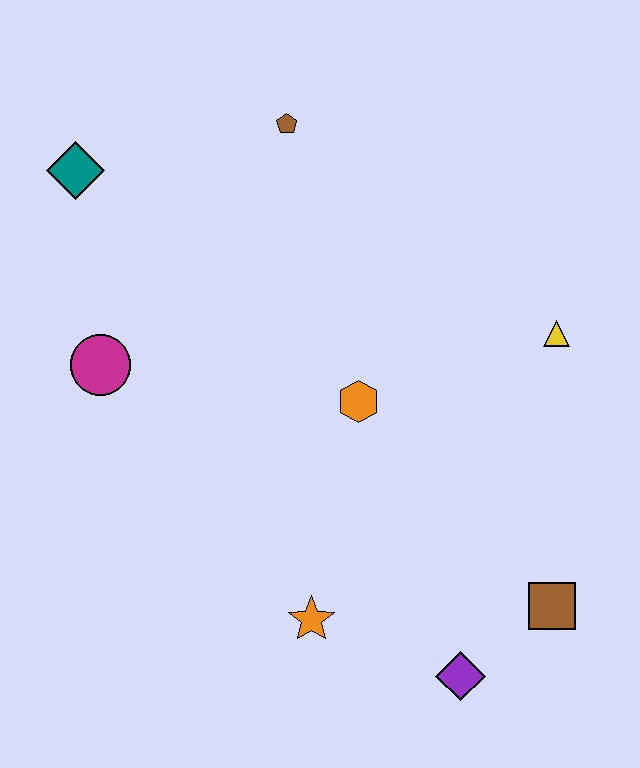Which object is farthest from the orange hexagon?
The teal diamond is farthest from the orange hexagon.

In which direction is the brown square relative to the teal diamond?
The brown square is to the right of the teal diamond.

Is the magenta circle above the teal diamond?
No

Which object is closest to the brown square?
The purple diamond is closest to the brown square.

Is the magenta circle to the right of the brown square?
No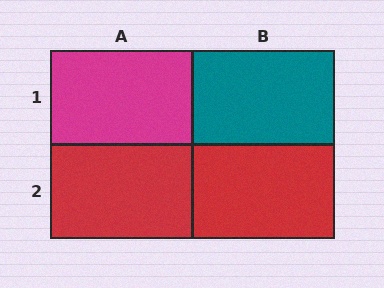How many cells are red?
2 cells are red.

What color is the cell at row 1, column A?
Magenta.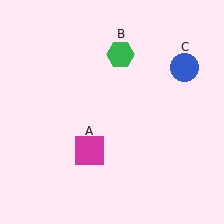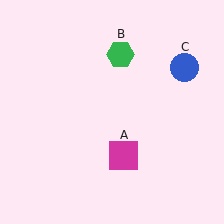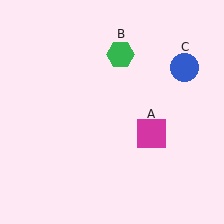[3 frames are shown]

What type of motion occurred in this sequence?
The magenta square (object A) rotated counterclockwise around the center of the scene.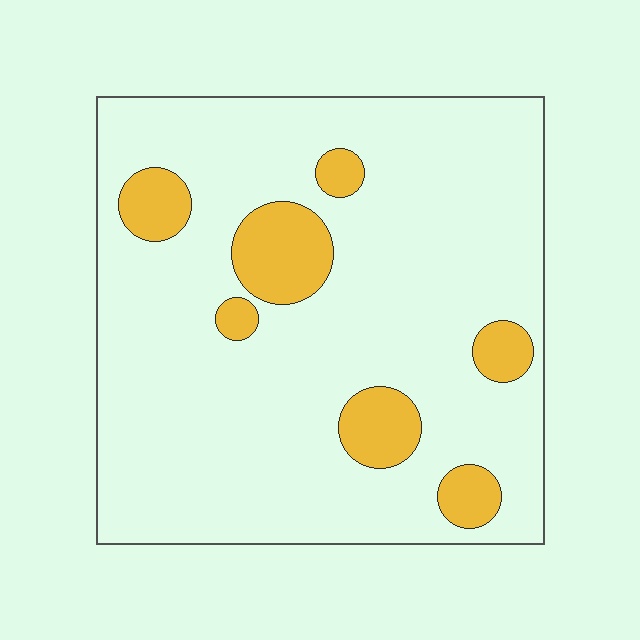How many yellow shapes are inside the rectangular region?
7.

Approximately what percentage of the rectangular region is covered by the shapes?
Approximately 15%.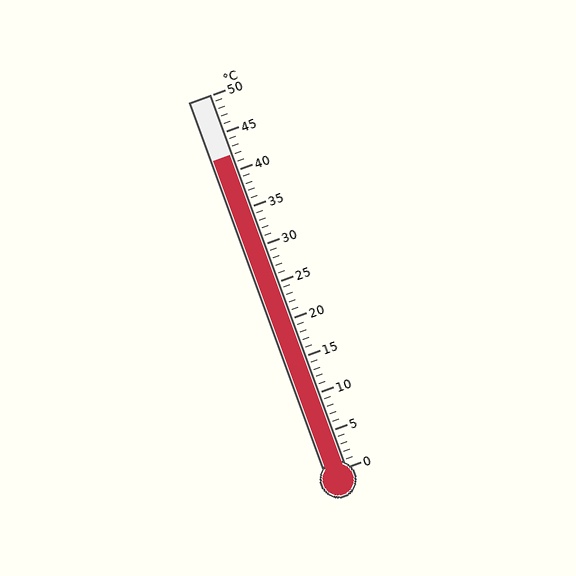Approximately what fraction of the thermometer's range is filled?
The thermometer is filled to approximately 85% of its range.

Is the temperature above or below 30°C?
The temperature is above 30°C.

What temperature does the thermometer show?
The thermometer shows approximately 42°C.